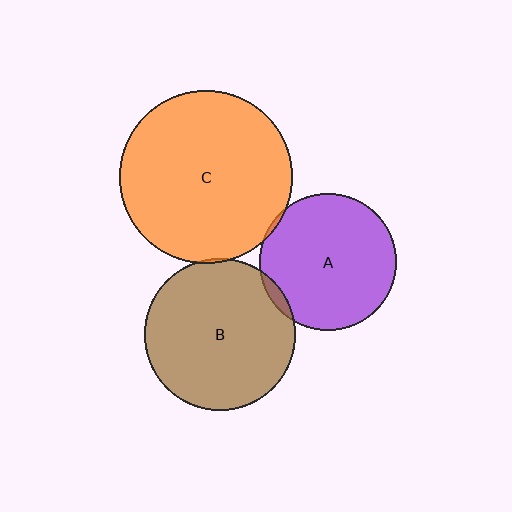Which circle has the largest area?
Circle C (orange).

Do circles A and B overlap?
Yes.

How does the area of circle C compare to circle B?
Approximately 1.3 times.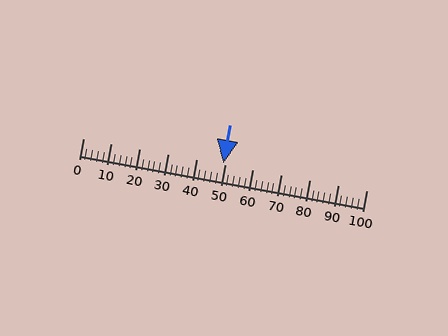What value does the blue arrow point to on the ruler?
The blue arrow points to approximately 49.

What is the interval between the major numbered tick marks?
The major tick marks are spaced 10 units apart.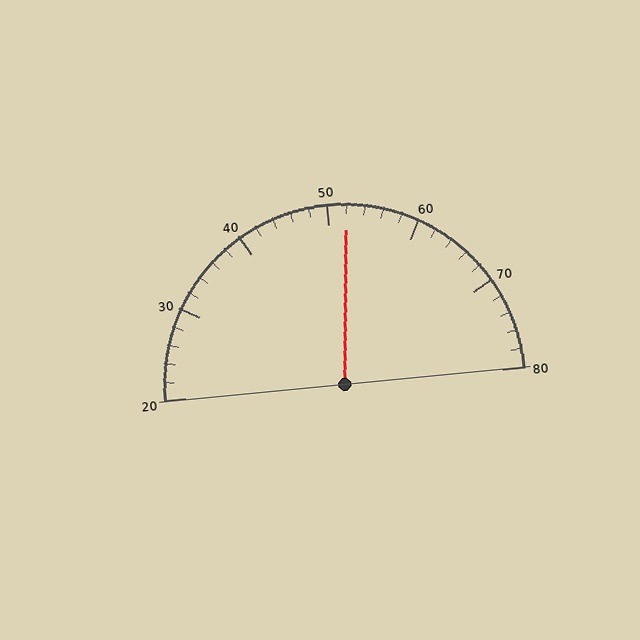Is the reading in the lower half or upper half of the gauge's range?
The reading is in the upper half of the range (20 to 80).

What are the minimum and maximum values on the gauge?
The gauge ranges from 20 to 80.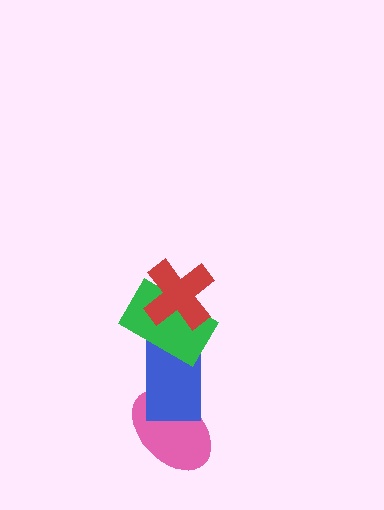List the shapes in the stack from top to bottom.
From top to bottom: the red cross, the green rectangle, the blue rectangle, the pink ellipse.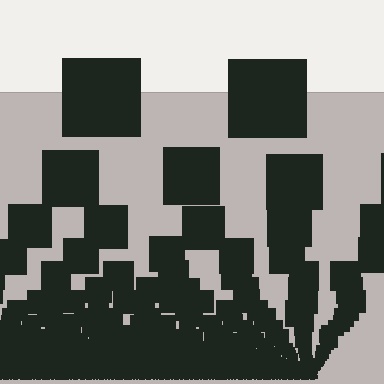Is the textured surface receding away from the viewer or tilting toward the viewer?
The surface appears to tilt toward the viewer. Texture elements get larger and sparser toward the top.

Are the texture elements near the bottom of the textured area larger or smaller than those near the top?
Smaller. The gradient is inverted — elements near the bottom are smaller and denser.